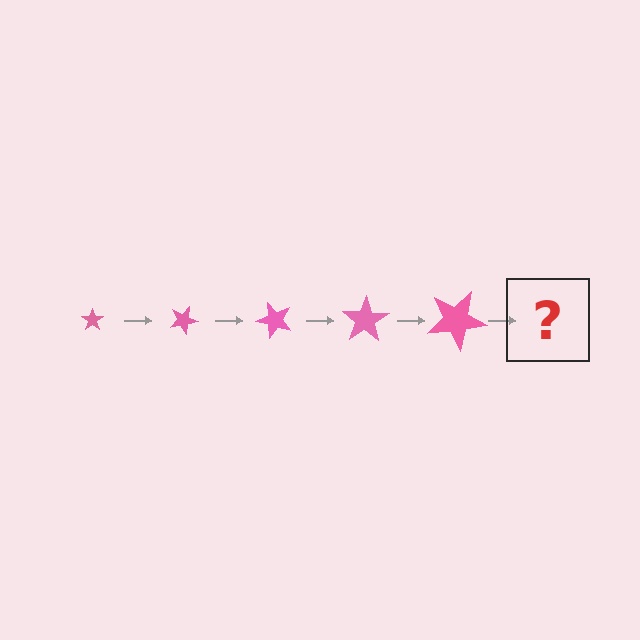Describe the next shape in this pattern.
It should be a star, larger than the previous one and rotated 125 degrees from the start.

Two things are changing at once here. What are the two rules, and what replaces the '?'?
The two rules are that the star grows larger each step and it rotates 25 degrees each step. The '?' should be a star, larger than the previous one and rotated 125 degrees from the start.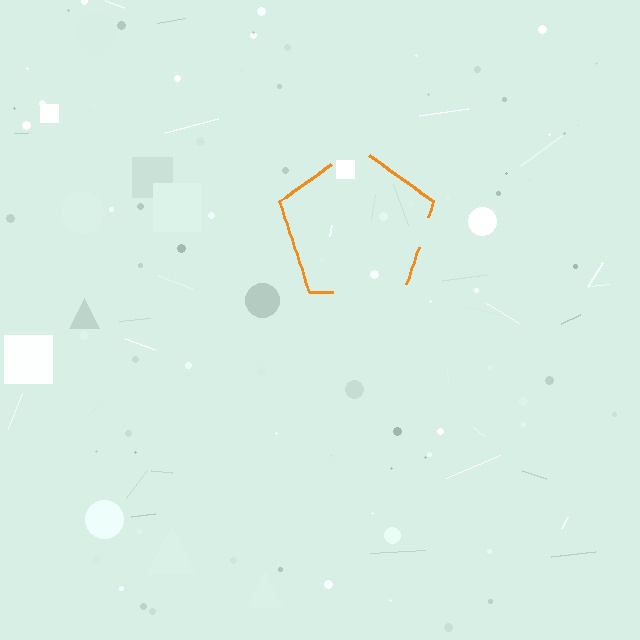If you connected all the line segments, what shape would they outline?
They would outline a pentagon.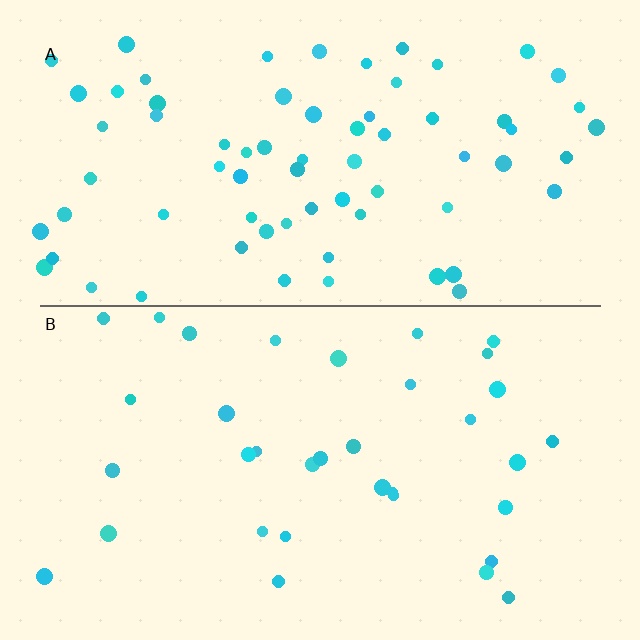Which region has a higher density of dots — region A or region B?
A (the top).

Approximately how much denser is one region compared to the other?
Approximately 2.1× — region A over region B.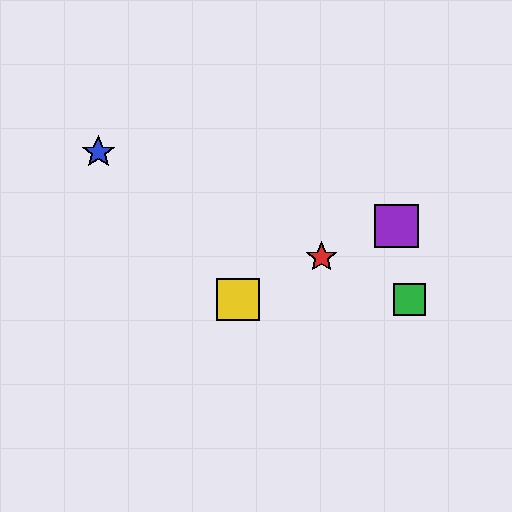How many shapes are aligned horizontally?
2 shapes (the green square, the yellow square) are aligned horizontally.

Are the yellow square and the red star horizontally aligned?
No, the yellow square is at y≈300 and the red star is at y≈257.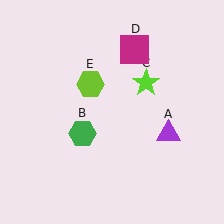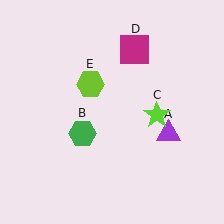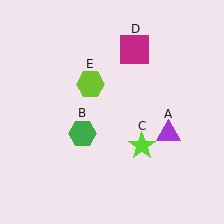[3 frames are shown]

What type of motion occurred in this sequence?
The lime star (object C) rotated clockwise around the center of the scene.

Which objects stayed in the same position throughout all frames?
Purple triangle (object A) and green hexagon (object B) and magenta square (object D) and lime hexagon (object E) remained stationary.